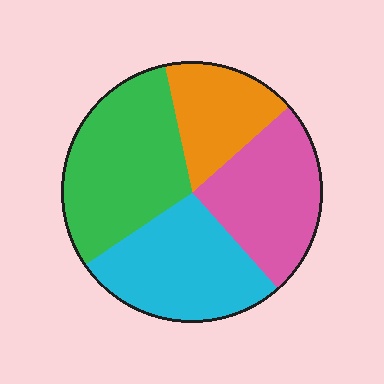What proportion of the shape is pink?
Pink covers roughly 25% of the shape.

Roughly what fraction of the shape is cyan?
Cyan covers roughly 25% of the shape.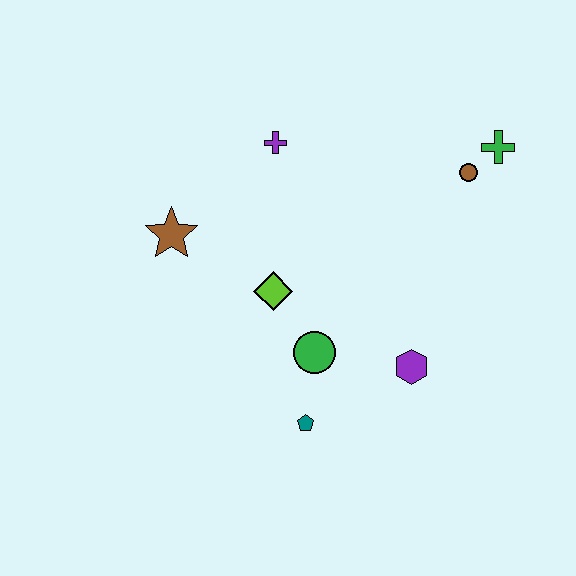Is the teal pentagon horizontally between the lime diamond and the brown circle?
Yes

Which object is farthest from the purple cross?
The teal pentagon is farthest from the purple cross.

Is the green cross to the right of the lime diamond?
Yes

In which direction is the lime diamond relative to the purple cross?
The lime diamond is below the purple cross.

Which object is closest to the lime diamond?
The green circle is closest to the lime diamond.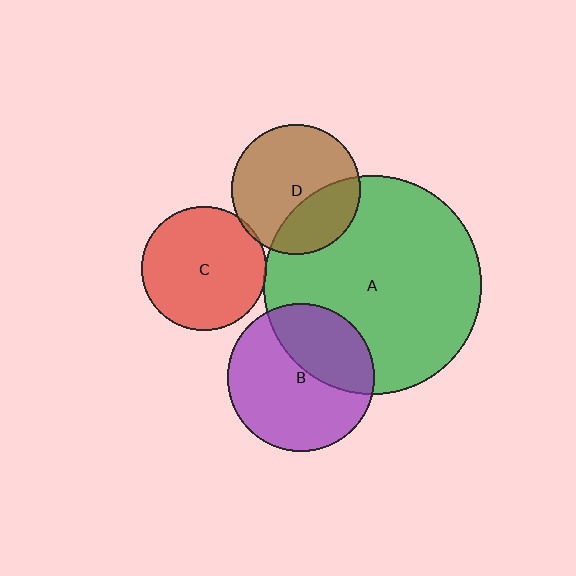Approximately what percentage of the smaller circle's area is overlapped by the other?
Approximately 30%.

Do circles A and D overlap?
Yes.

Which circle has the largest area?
Circle A (green).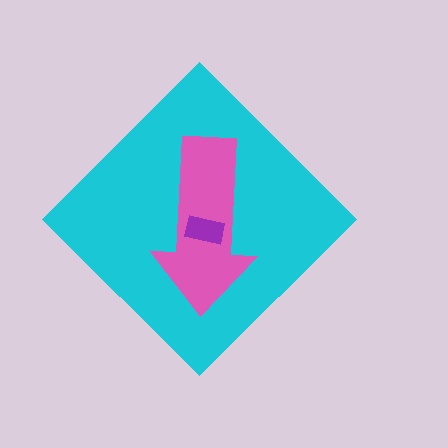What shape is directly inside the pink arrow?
The purple rectangle.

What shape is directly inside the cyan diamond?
The pink arrow.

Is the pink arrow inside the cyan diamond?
Yes.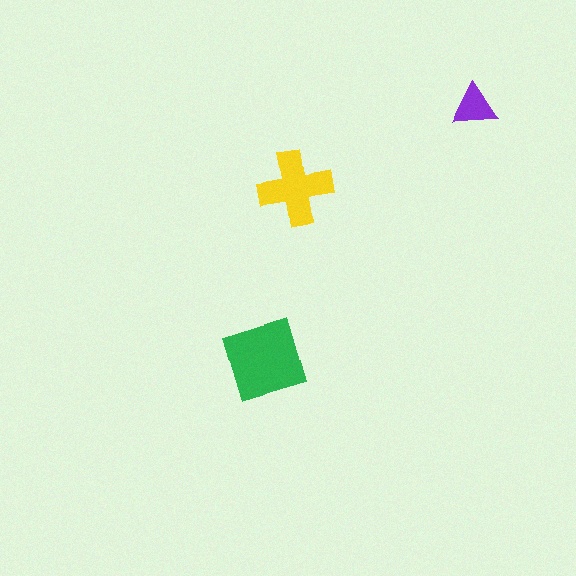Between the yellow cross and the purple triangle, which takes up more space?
The yellow cross.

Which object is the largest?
The green diamond.